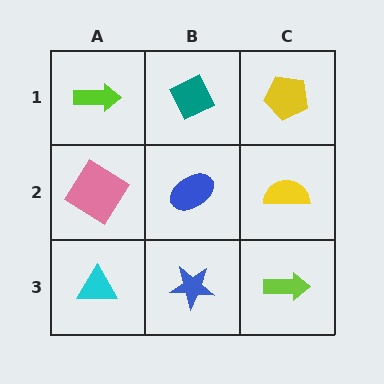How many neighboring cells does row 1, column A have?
2.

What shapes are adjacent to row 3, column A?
A pink diamond (row 2, column A), a blue star (row 3, column B).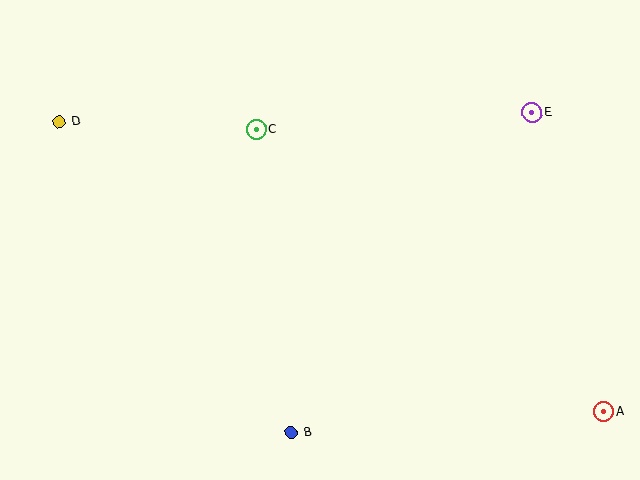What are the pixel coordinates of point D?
Point D is at (59, 122).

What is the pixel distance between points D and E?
The distance between D and E is 473 pixels.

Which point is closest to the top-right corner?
Point E is closest to the top-right corner.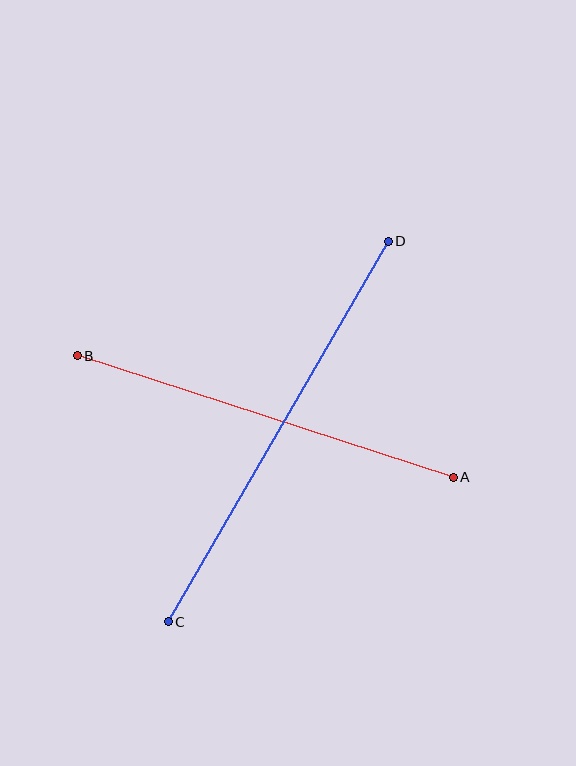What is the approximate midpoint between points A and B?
The midpoint is at approximately (265, 416) pixels.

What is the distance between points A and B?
The distance is approximately 395 pixels.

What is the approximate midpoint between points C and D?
The midpoint is at approximately (278, 432) pixels.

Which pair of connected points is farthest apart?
Points C and D are farthest apart.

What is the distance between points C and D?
The distance is approximately 439 pixels.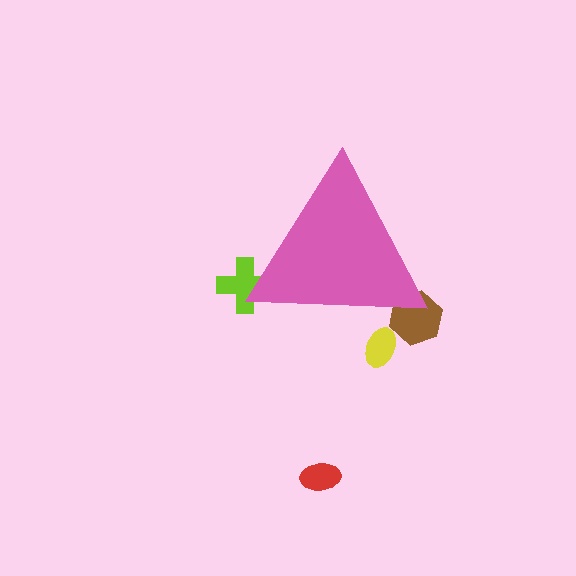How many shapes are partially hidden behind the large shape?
3 shapes are partially hidden.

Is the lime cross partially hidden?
Yes, the lime cross is partially hidden behind the pink triangle.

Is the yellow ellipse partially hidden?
Yes, the yellow ellipse is partially hidden behind the pink triangle.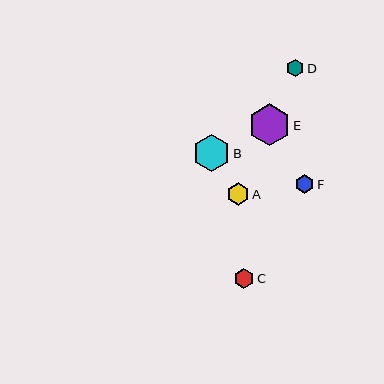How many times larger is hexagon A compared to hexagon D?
Hexagon A is approximately 1.3 times the size of hexagon D.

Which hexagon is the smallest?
Hexagon D is the smallest with a size of approximately 18 pixels.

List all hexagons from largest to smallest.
From largest to smallest: E, B, A, C, F, D.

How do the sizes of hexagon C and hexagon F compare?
Hexagon C and hexagon F are approximately the same size.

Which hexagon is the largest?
Hexagon E is the largest with a size of approximately 42 pixels.